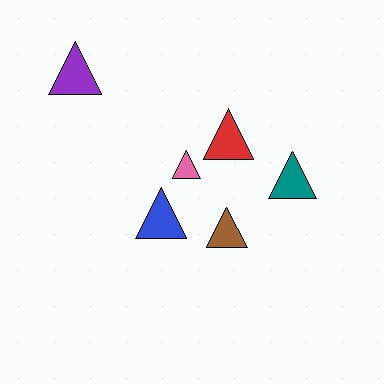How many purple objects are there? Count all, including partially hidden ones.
There is 1 purple object.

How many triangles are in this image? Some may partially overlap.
There are 6 triangles.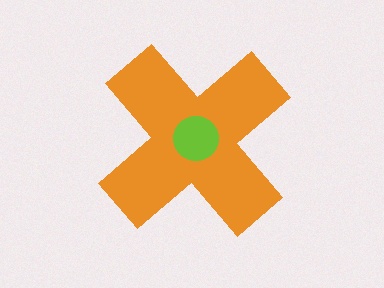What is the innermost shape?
The lime circle.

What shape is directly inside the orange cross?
The lime circle.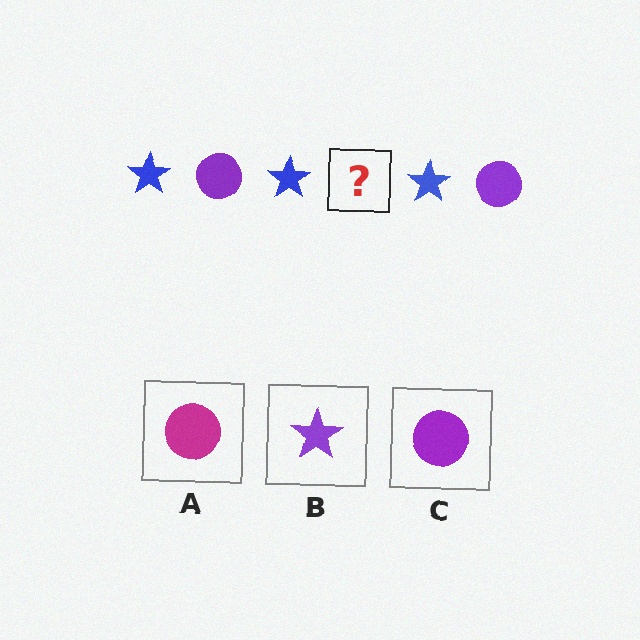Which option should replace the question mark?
Option C.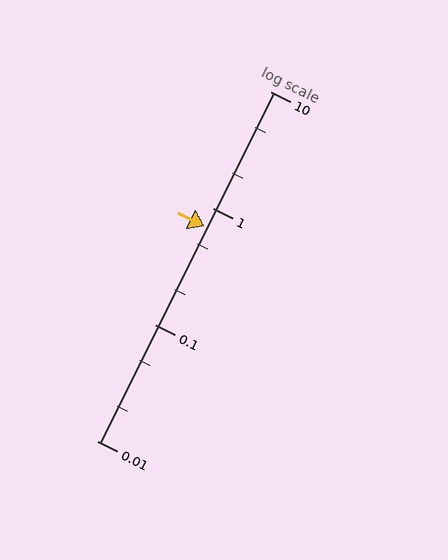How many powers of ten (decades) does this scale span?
The scale spans 3 decades, from 0.01 to 10.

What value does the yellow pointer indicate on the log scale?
The pointer indicates approximately 0.7.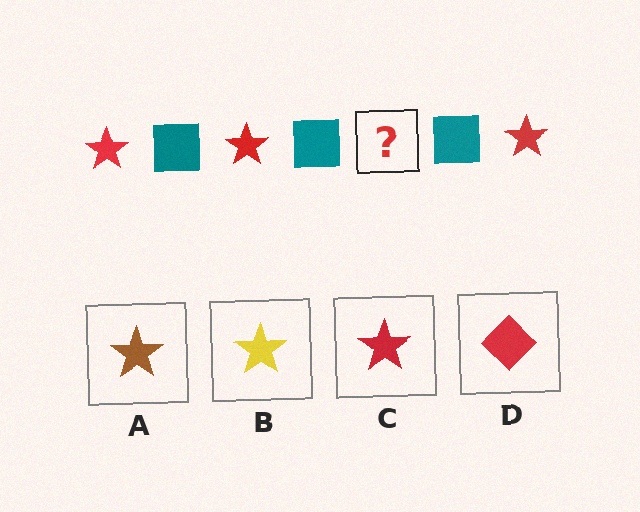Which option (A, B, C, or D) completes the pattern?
C.